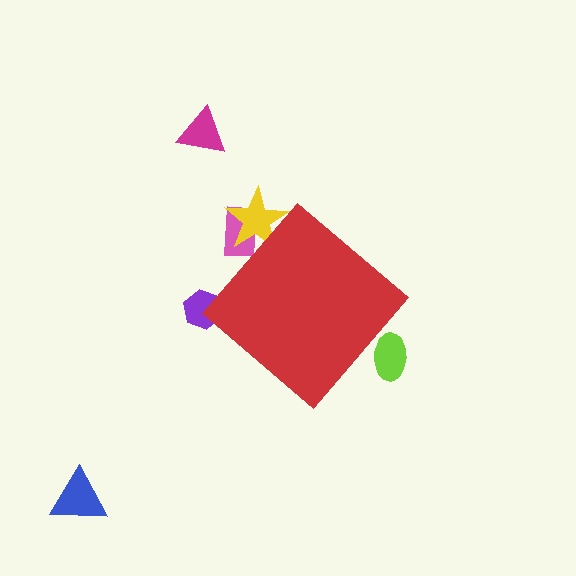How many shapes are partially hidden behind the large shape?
4 shapes are partially hidden.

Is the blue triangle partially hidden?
No, the blue triangle is fully visible.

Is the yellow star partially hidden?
Yes, the yellow star is partially hidden behind the red diamond.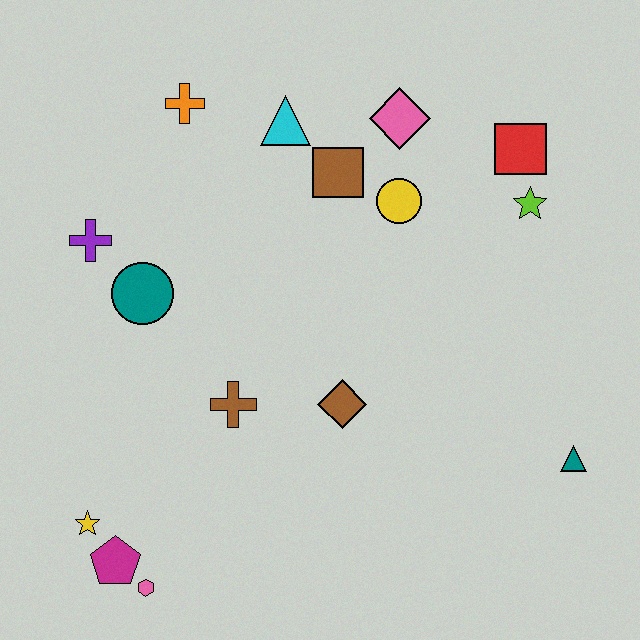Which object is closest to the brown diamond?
The brown cross is closest to the brown diamond.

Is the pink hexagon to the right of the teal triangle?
No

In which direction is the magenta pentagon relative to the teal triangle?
The magenta pentagon is to the left of the teal triangle.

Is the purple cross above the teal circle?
Yes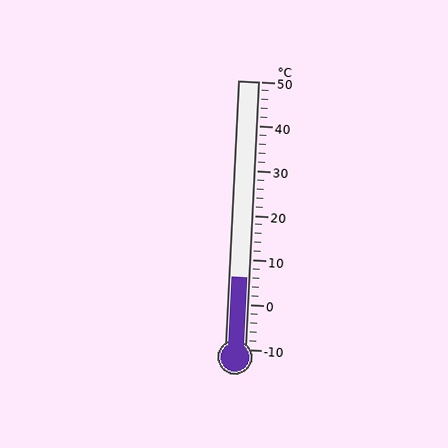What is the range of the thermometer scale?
The thermometer scale ranges from -10°C to 50°C.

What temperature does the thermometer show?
The thermometer shows approximately 6°C.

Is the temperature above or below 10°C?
The temperature is below 10°C.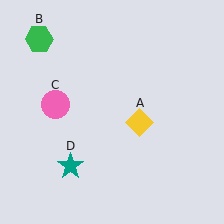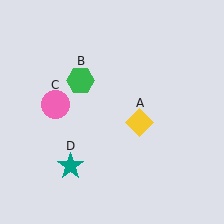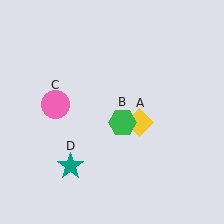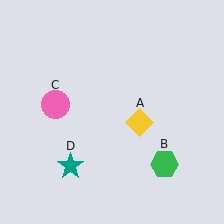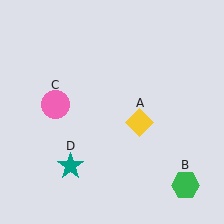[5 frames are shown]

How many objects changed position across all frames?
1 object changed position: green hexagon (object B).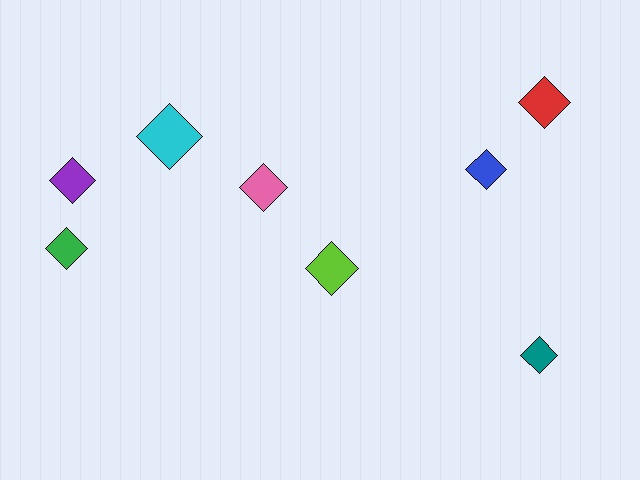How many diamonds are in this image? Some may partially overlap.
There are 8 diamonds.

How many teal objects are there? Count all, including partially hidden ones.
There is 1 teal object.